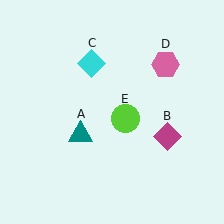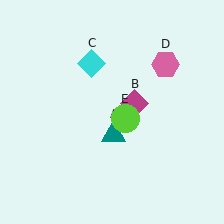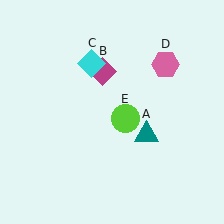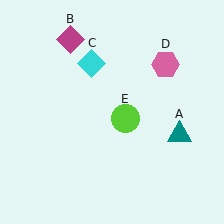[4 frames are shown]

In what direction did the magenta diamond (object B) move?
The magenta diamond (object B) moved up and to the left.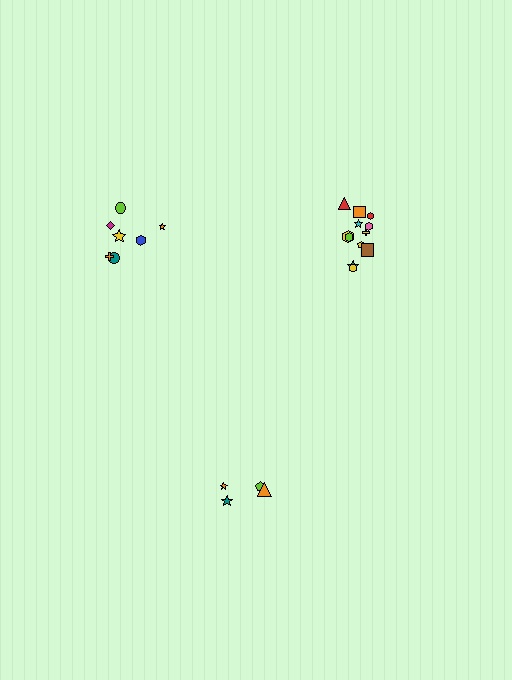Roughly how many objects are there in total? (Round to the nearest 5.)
Roughly 25 objects in total.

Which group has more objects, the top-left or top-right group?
The top-right group.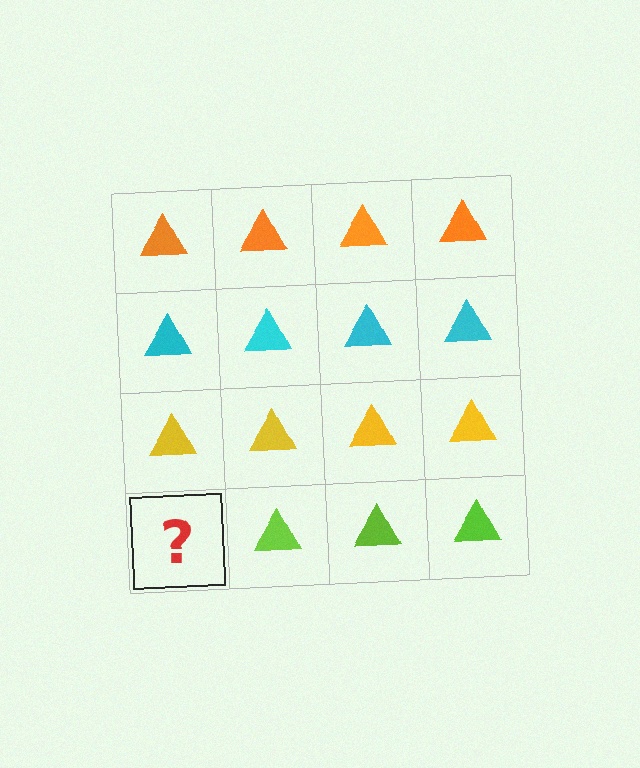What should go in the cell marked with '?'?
The missing cell should contain a lime triangle.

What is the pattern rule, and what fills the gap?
The rule is that each row has a consistent color. The gap should be filled with a lime triangle.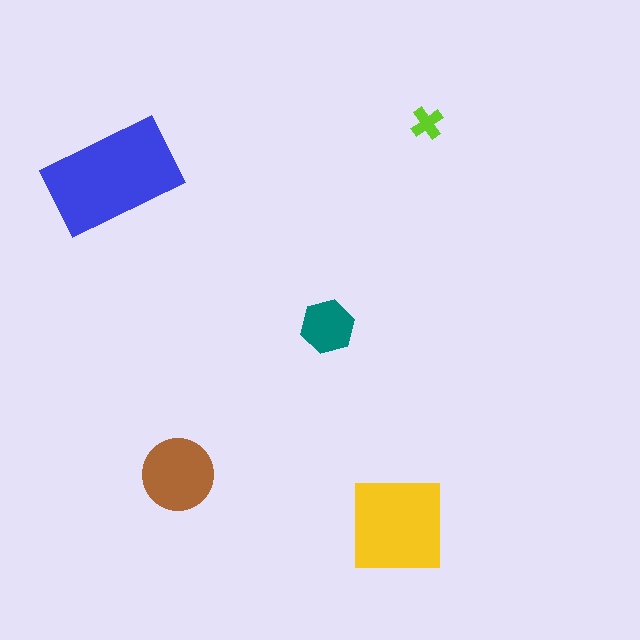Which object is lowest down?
The yellow square is bottommost.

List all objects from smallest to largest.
The lime cross, the teal hexagon, the brown circle, the yellow square, the blue rectangle.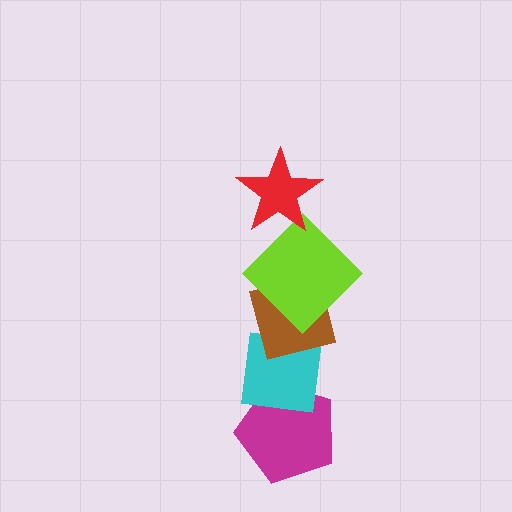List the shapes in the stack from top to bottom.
From top to bottom: the red star, the lime diamond, the brown square, the cyan square, the magenta pentagon.